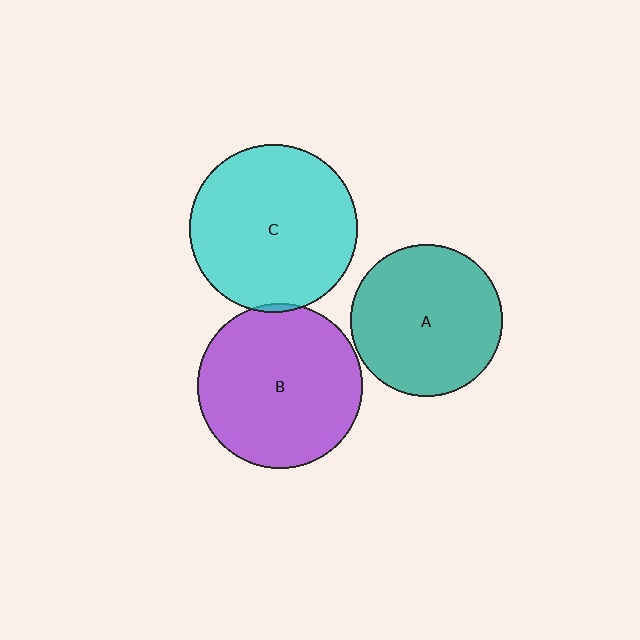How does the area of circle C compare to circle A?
Approximately 1.2 times.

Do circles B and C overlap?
Yes.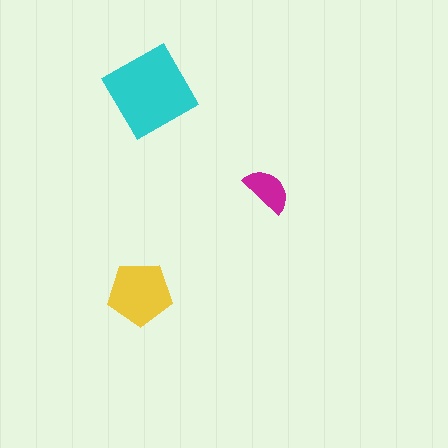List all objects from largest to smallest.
The cyan diamond, the yellow pentagon, the magenta semicircle.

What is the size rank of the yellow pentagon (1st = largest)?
2nd.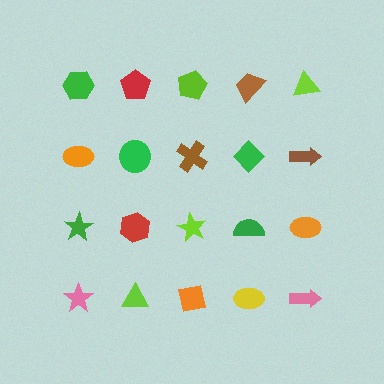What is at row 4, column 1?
A pink star.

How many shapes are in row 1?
5 shapes.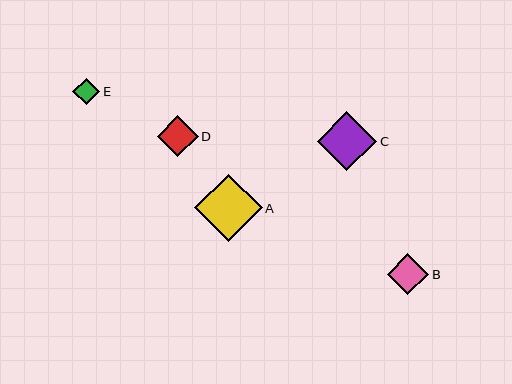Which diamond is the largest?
Diamond A is the largest with a size of approximately 68 pixels.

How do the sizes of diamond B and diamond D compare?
Diamond B and diamond D are approximately the same size.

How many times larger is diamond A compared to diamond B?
Diamond A is approximately 1.6 times the size of diamond B.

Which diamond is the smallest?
Diamond E is the smallest with a size of approximately 27 pixels.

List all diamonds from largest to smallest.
From largest to smallest: A, C, B, D, E.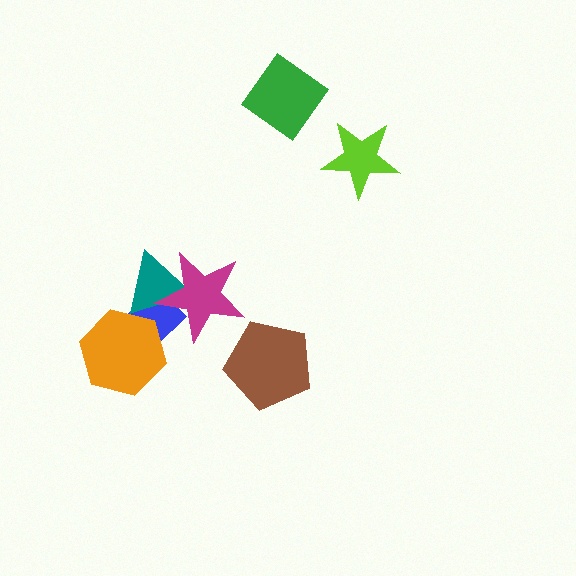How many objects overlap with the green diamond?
0 objects overlap with the green diamond.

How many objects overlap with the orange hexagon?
1 object overlaps with the orange hexagon.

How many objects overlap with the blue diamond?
3 objects overlap with the blue diamond.